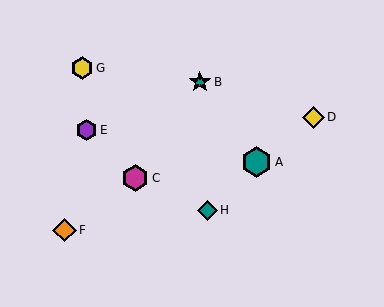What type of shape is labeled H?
Shape H is a teal diamond.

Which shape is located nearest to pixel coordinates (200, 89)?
The teal star (labeled B) at (200, 82) is nearest to that location.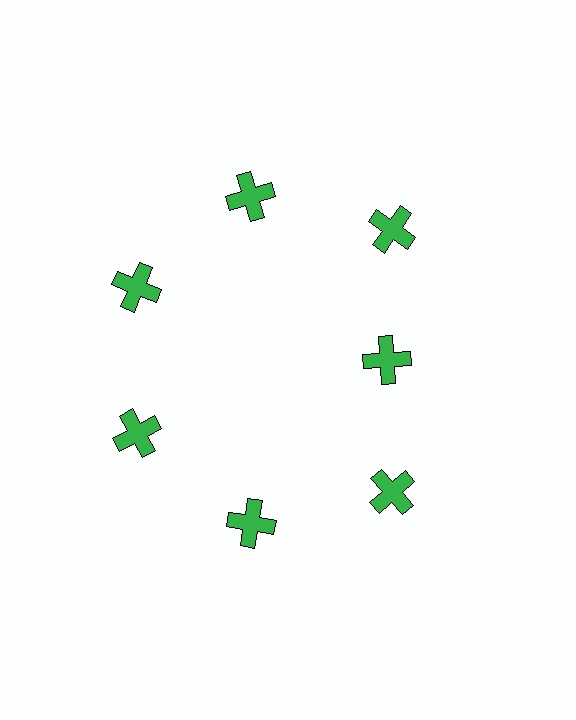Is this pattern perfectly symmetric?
No. The 7 green crosses are arranged in a ring, but one element near the 3 o'clock position is pulled inward toward the center, breaking the 7-fold rotational symmetry.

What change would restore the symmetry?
The symmetry would be restored by moving it outward, back onto the ring so that all 7 crosses sit at equal angles and equal distance from the center.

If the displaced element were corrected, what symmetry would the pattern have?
It would have 7-fold rotational symmetry — the pattern would map onto itself every 51 degrees.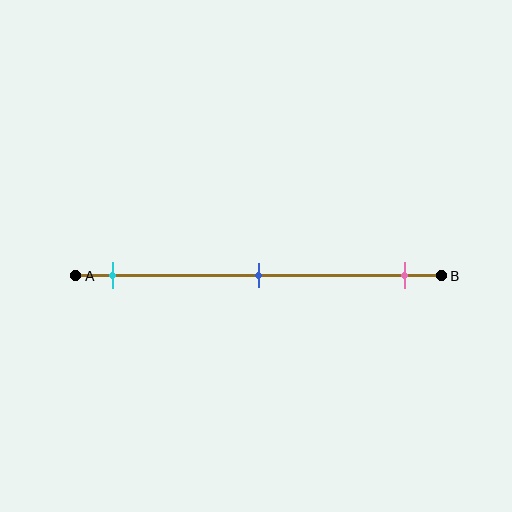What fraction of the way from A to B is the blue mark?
The blue mark is approximately 50% (0.5) of the way from A to B.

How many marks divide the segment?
There are 3 marks dividing the segment.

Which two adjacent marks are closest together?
The cyan and blue marks are the closest adjacent pair.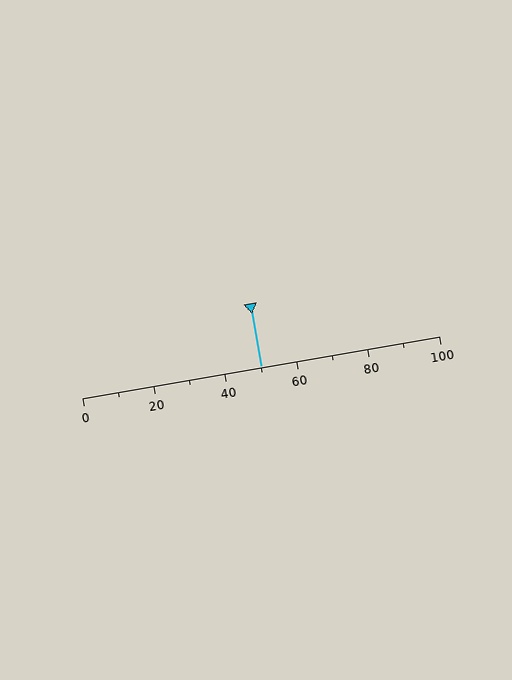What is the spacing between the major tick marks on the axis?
The major ticks are spaced 20 apart.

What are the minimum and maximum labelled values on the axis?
The axis runs from 0 to 100.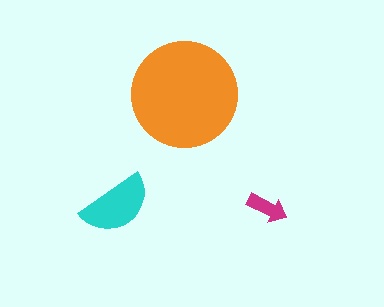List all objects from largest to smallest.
The orange circle, the cyan semicircle, the magenta arrow.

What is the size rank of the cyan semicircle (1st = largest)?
2nd.